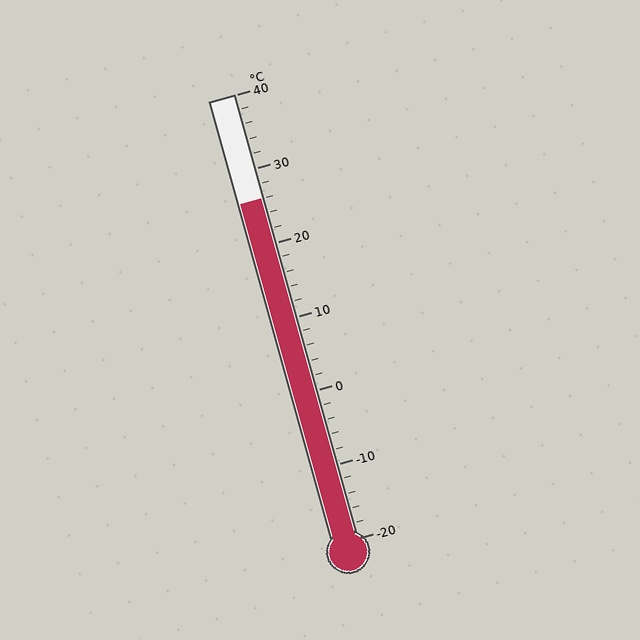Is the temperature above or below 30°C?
The temperature is below 30°C.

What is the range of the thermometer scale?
The thermometer scale ranges from -20°C to 40°C.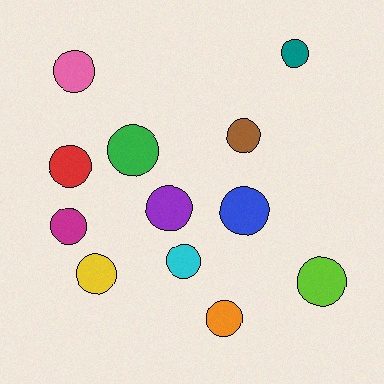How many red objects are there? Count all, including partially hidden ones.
There is 1 red object.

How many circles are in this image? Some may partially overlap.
There are 12 circles.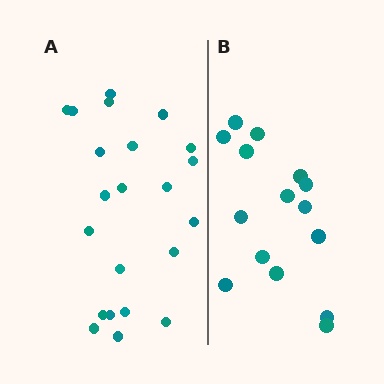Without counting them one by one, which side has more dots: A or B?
Region A (the left region) has more dots.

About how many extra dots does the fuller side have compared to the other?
Region A has roughly 8 or so more dots than region B.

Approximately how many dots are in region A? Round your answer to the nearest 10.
About 20 dots. (The exact count is 22, which rounds to 20.)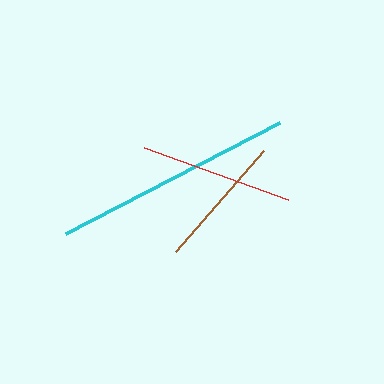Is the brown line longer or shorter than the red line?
The red line is longer than the brown line.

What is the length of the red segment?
The red segment is approximately 153 pixels long.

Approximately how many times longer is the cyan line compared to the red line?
The cyan line is approximately 1.6 times the length of the red line.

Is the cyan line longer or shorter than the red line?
The cyan line is longer than the red line.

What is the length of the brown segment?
The brown segment is approximately 134 pixels long.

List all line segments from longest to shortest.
From longest to shortest: cyan, red, brown.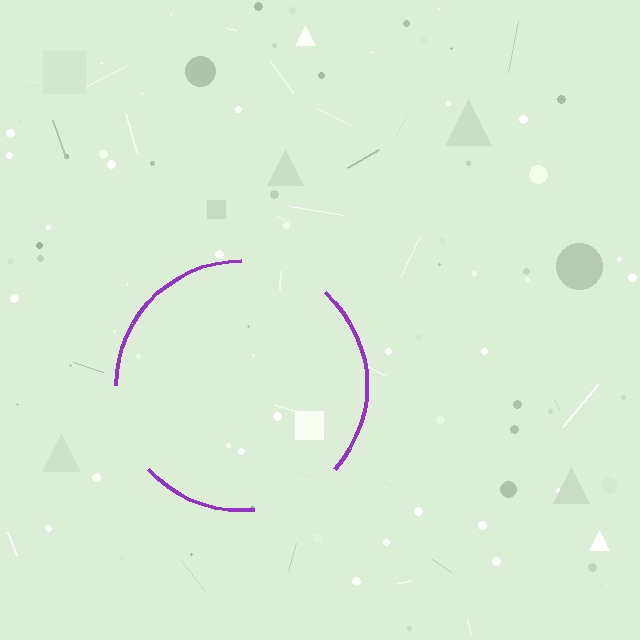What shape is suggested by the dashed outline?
The dashed outline suggests a circle.